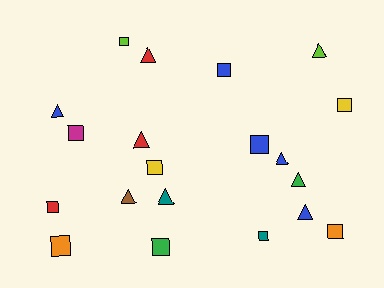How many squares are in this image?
There are 11 squares.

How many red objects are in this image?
There are 3 red objects.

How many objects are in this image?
There are 20 objects.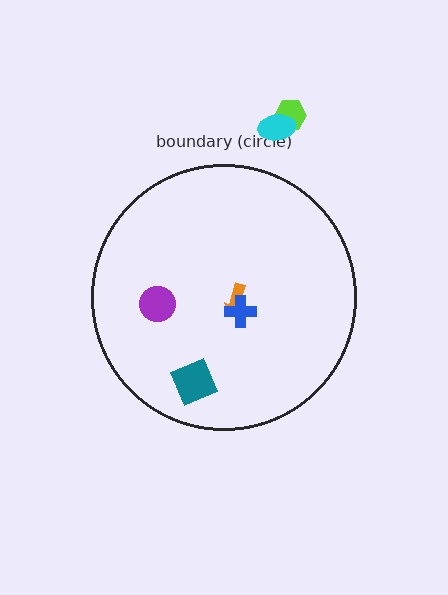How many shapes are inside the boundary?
4 inside, 2 outside.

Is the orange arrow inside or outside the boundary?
Inside.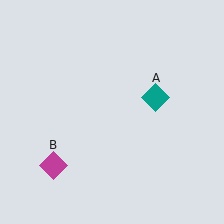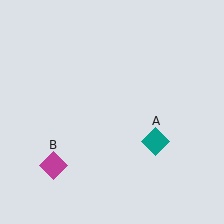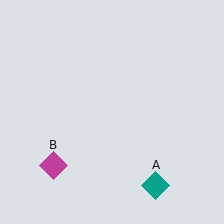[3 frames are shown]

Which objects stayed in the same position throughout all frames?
Magenta diamond (object B) remained stationary.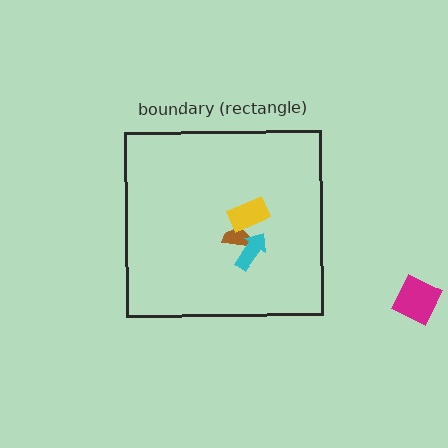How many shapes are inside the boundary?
3 inside, 1 outside.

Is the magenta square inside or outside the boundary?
Outside.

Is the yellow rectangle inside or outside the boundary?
Inside.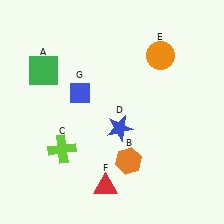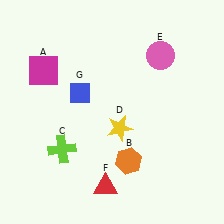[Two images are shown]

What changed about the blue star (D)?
In Image 1, D is blue. In Image 2, it changed to yellow.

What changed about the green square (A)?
In Image 1, A is green. In Image 2, it changed to magenta.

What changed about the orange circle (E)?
In Image 1, E is orange. In Image 2, it changed to pink.